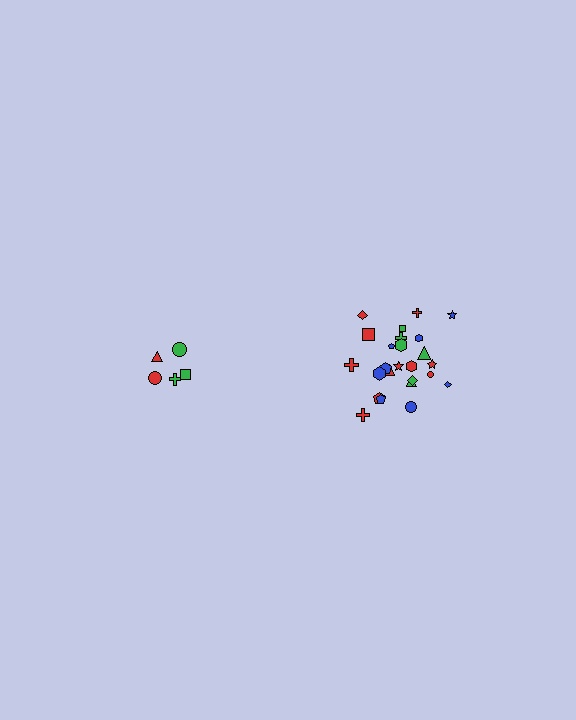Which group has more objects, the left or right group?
The right group.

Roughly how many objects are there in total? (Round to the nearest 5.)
Roughly 30 objects in total.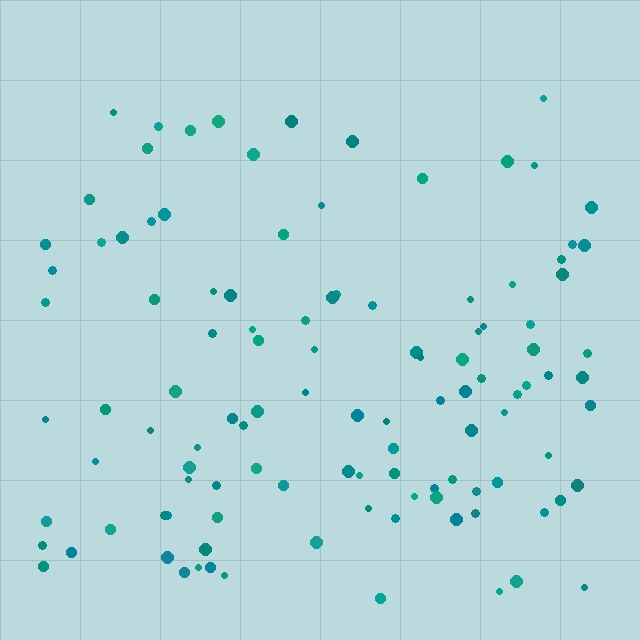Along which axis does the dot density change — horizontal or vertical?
Vertical.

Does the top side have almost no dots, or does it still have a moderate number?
Still a moderate number, just noticeably fewer than the bottom.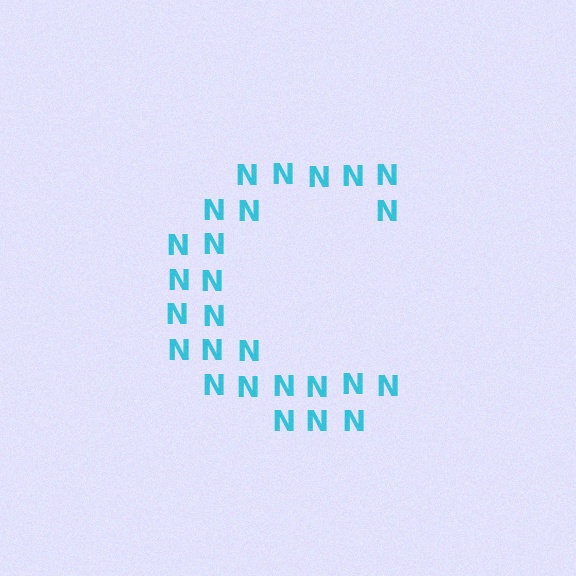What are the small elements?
The small elements are letter N's.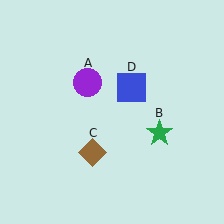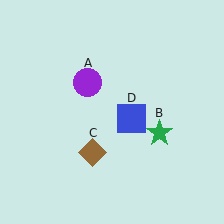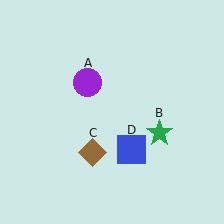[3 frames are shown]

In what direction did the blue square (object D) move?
The blue square (object D) moved down.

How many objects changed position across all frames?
1 object changed position: blue square (object D).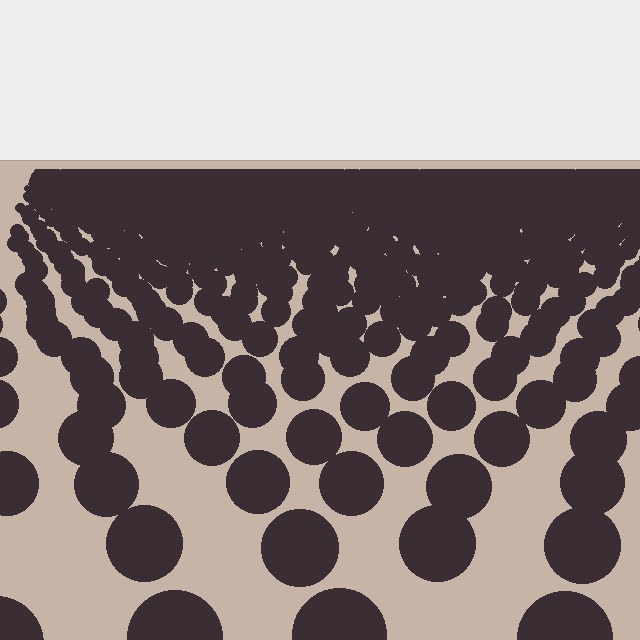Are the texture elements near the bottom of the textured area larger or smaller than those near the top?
Larger. Near the bottom, elements are closer to the viewer and appear at a bigger on-screen size.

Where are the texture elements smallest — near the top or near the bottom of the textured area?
Near the top.